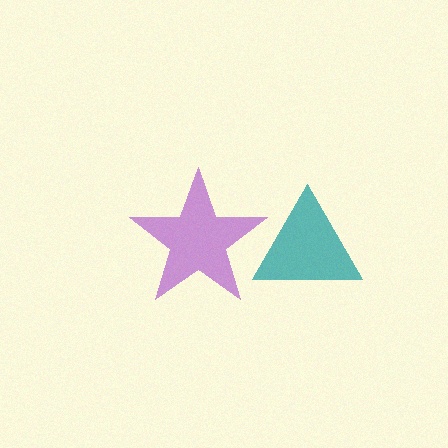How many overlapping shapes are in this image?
There are 2 overlapping shapes in the image.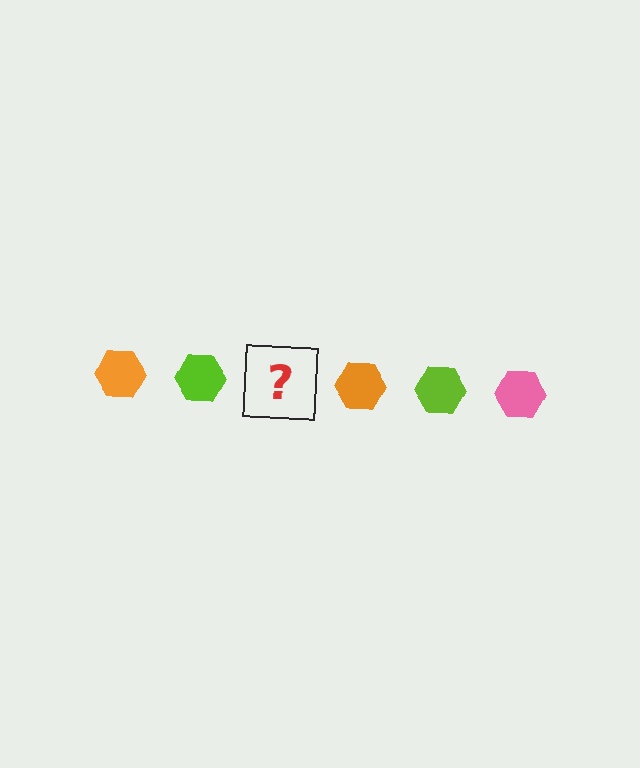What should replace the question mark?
The question mark should be replaced with a pink hexagon.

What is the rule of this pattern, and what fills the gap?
The rule is that the pattern cycles through orange, lime, pink hexagons. The gap should be filled with a pink hexagon.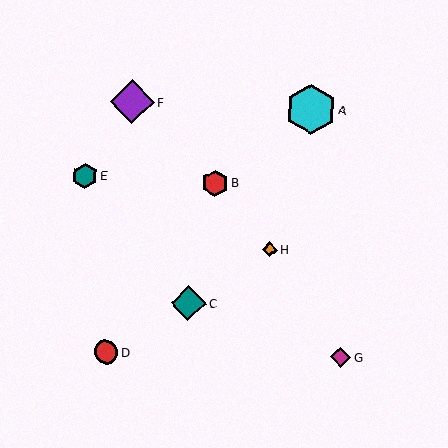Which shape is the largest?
The cyan hexagon (labeled A) is the largest.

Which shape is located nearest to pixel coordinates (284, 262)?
The orange diamond (labeled H) at (270, 250) is nearest to that location.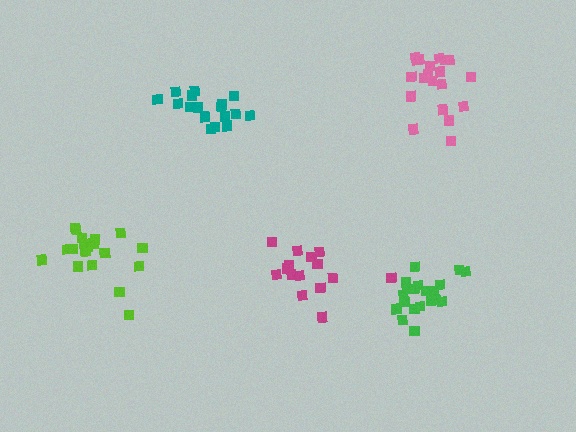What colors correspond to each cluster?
The clusters are colored: pink, magenta, teal, green, lime.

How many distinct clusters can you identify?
There are 5 distinct clusters.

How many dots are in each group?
Group 1: 20 dots, Group 2: 15 dots, Group 3: 17 dots, Group 4: 20 dots, Group 5: 20 dots (92 total).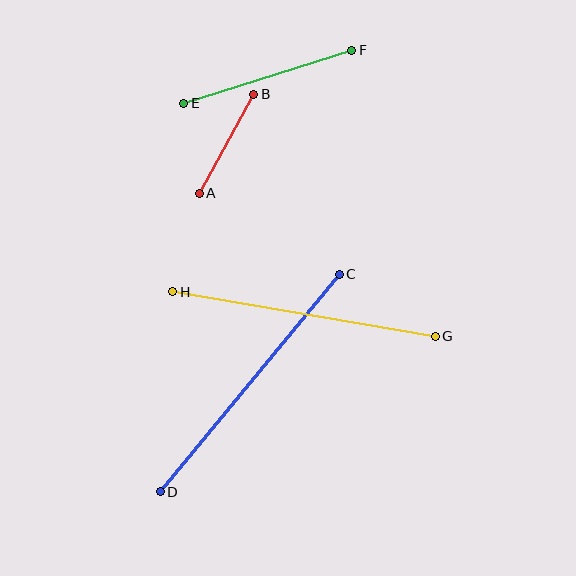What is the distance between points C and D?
The distance is approximately 282 pixels.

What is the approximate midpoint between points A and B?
The midpoint is at approximately (226, 144) pixels.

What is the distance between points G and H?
The distance is approximately 266 pixels.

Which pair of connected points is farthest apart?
Points C and D are farthest apart.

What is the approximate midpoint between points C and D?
The midpoint is at approximately (250, 383) pixels.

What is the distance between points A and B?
The distance is approximately 113 pixels.